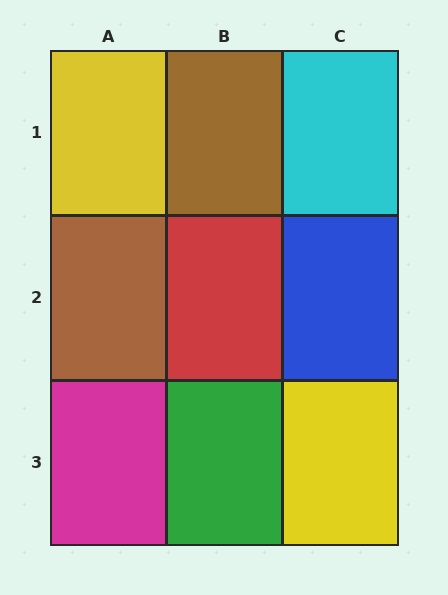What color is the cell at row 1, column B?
Brown.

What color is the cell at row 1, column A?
Yellow.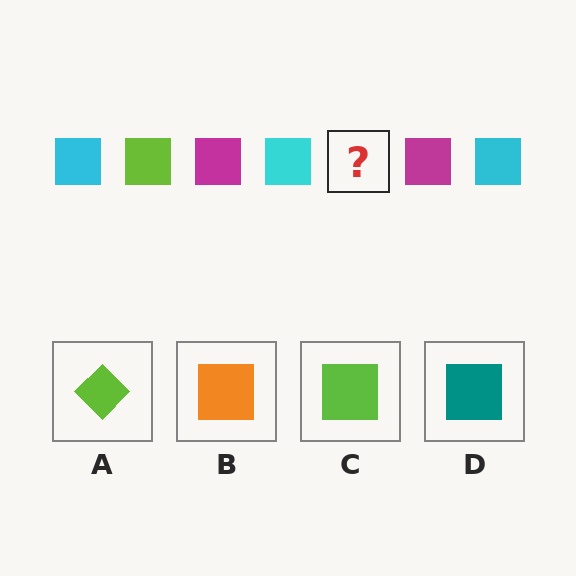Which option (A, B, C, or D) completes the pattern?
C.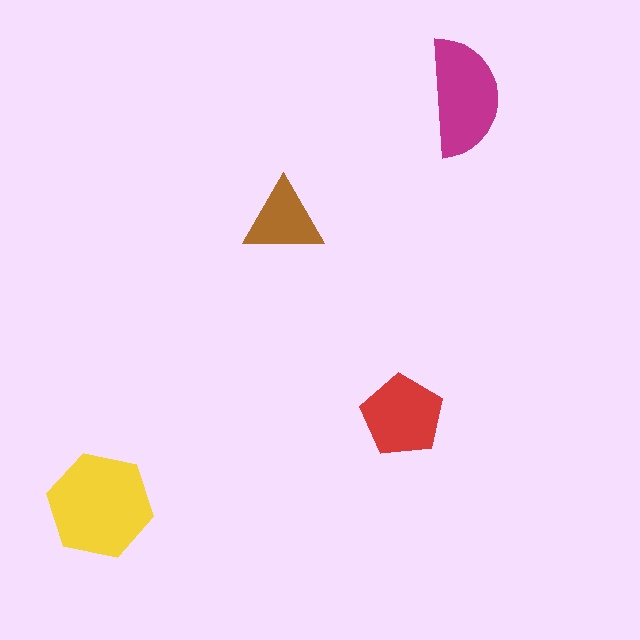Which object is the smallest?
The brown triangle.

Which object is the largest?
The yellow hexagon.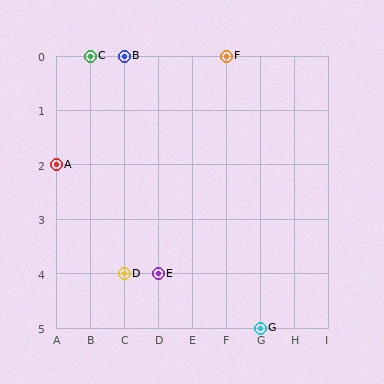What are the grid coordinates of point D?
Point D is at grid coordinates (C, 4).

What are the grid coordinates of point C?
Point C is at grid coordinates (B, 0).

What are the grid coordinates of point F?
Point F is at grid coordinates (F, 0).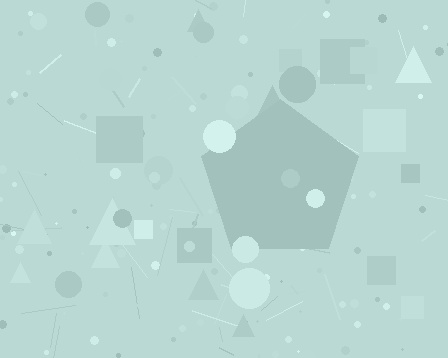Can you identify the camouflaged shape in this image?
The camouflaged shape is a pentagon.